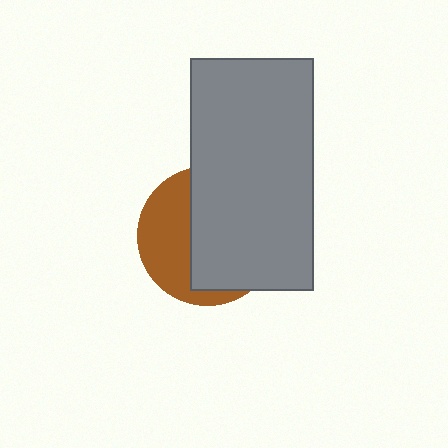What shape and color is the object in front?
The object in front is a gray rectangle.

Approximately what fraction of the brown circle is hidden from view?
Roughly 62% of the brown circle is hidden behind the gray rectangle.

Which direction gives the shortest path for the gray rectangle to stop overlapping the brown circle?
Moving right gives the shortest separation.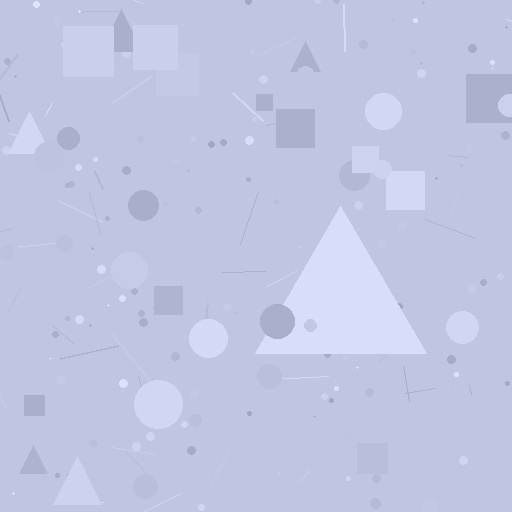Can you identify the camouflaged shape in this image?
The camouflaged shape is a triangle.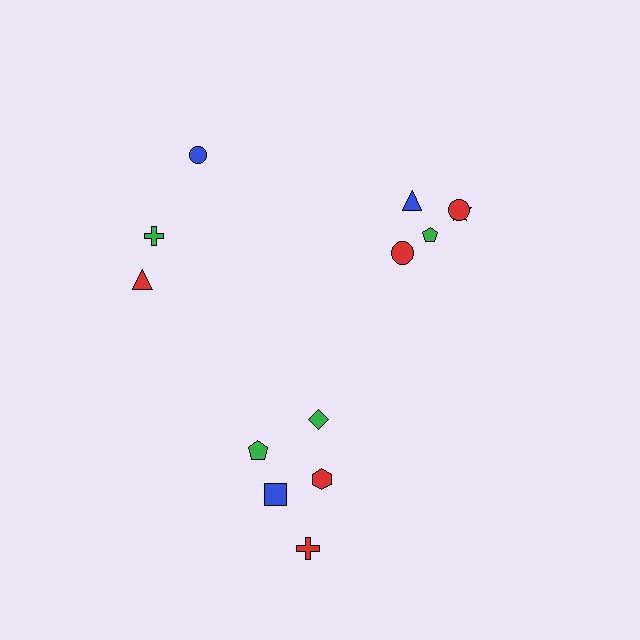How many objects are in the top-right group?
There are 5 objects.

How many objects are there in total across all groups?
There are 13 objects.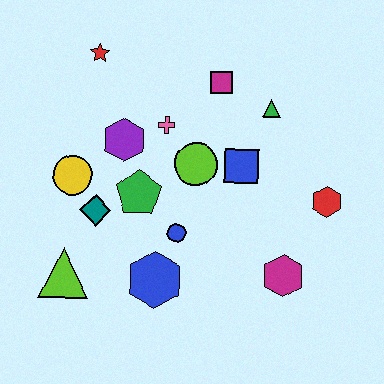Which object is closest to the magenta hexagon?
The red hexagon is closest to the magenta hexagon.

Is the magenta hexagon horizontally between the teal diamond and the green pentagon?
No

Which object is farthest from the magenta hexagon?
The red star is farthest from the magenta hexagon.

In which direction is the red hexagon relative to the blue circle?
The red hexagon is to the right of the blue circle.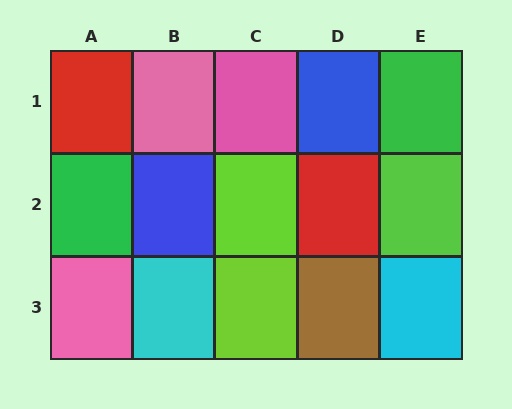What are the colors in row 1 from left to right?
Red, pink, pink, blue, green.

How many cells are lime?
3 cells are lime.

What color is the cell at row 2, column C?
Lime.